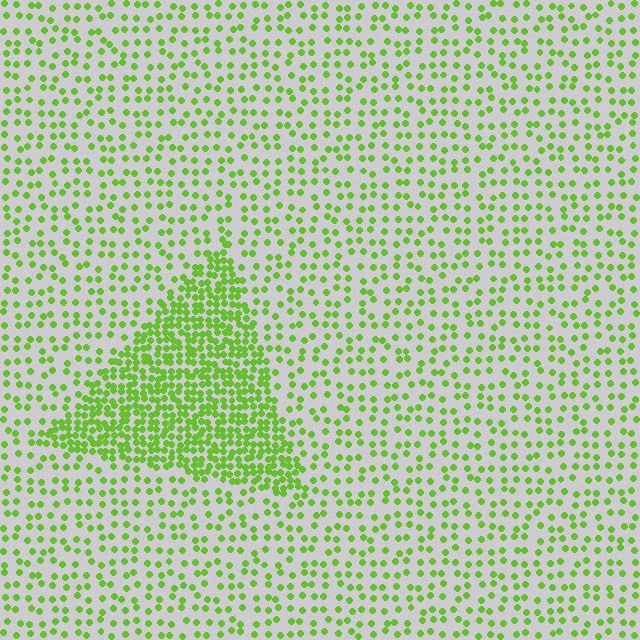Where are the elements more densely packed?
The elements are more densely packed inside the triangle boundary.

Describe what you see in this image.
The image contains small lime elements arranged at two different densities. A triangle-shaped region is visible where the elements are more densely packed than the surrounding area.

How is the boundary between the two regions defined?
The boundary is defined by a change in element density (approximately 2.6x ratio). All elements are the same color, size, and shape.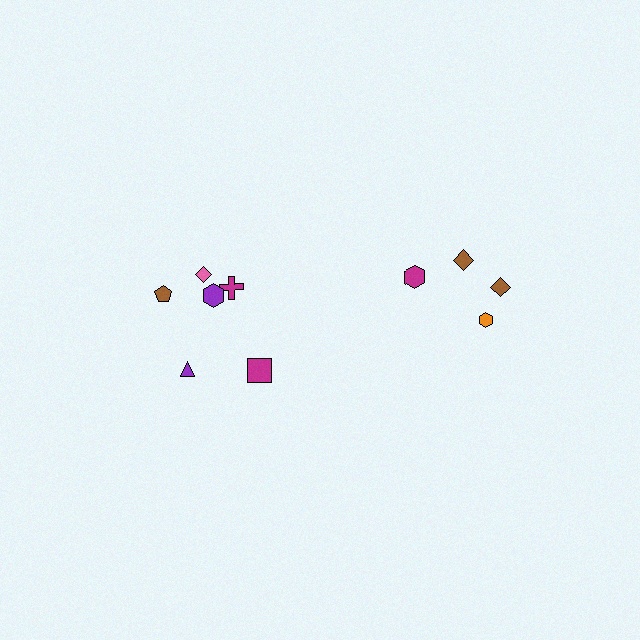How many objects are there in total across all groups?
There are 10 objects.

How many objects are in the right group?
There are 4 objects.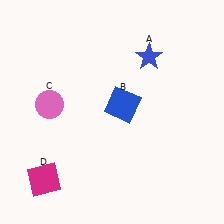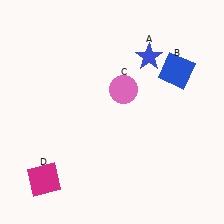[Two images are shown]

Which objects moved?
The objects that moved are: the blue square (B), the pink circle (C).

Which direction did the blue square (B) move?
The blue square (B) moved right.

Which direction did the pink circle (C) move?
The pink circle (C) moved right.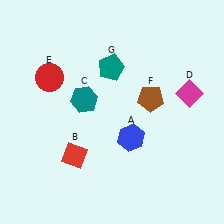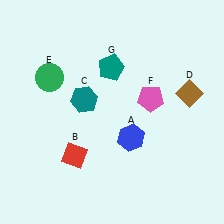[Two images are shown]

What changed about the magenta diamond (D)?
In Image 1, D is magenta. In Image 2, it changed to brown.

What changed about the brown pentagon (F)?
In Image 1, F is brown. In Image 2, it changed to pink.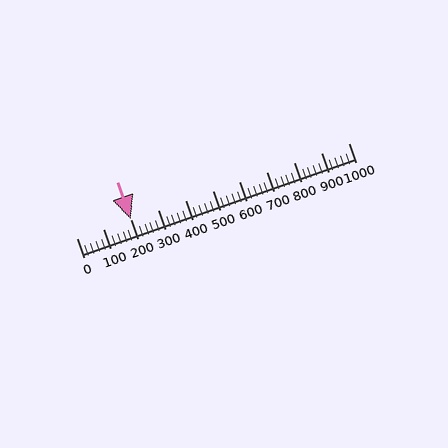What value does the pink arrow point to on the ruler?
The pink arrow points to approximately 201.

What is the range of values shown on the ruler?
The ruler shows values from 0 to 1000.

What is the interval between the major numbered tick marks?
The major tick marks are spaced 100 units apart.